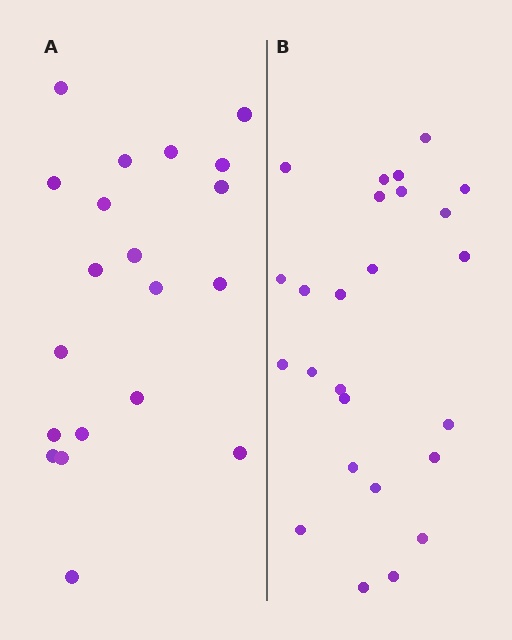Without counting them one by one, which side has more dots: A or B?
Region B (the right region) has more dots.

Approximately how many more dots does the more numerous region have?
Region B has about 5 more dots than region A.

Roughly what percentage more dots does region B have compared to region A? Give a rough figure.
About 25% more.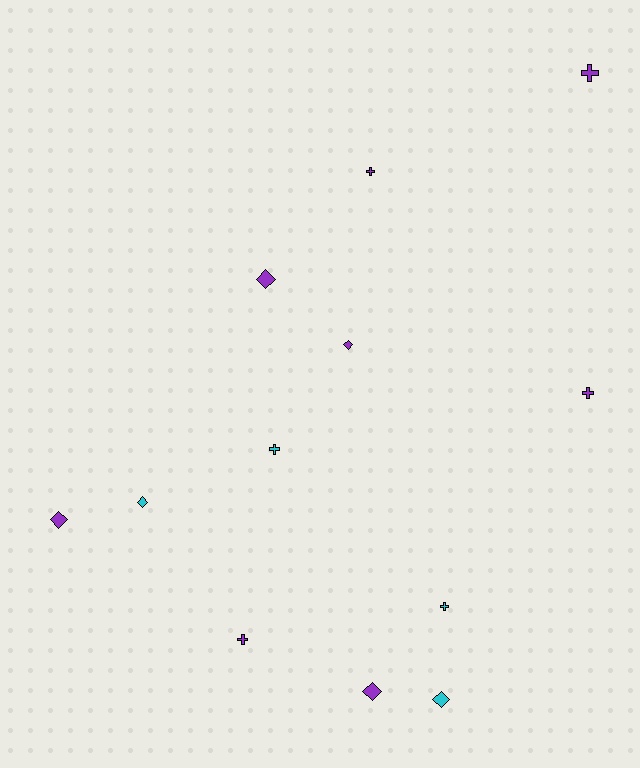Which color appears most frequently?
Purple, with 8 objects.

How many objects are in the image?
There are 12 objects.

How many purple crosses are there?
There are 4 purple crosses.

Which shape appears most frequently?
Cross, with 6 objects.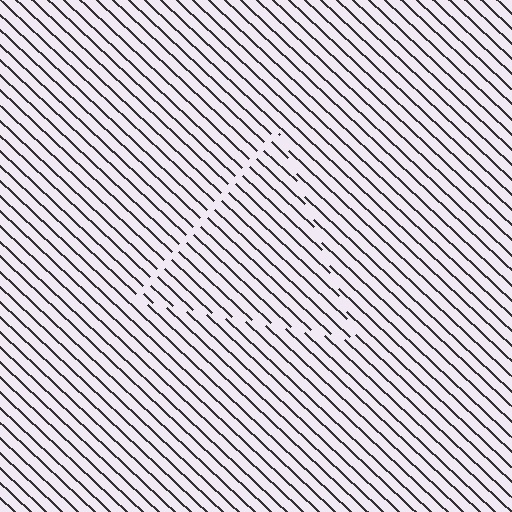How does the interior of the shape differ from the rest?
The interior of the shape contains the same grating, shifted by half a period — the contour is defined by the phase discontinuity where line-ends from the inner and outer gratings abut.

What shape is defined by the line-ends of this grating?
An illusory triangle. The interior of the shape contains the same grating, shifted by half a period — the contour is defined by the phase discontinuity where line-ends from the inner and outer gratings abut.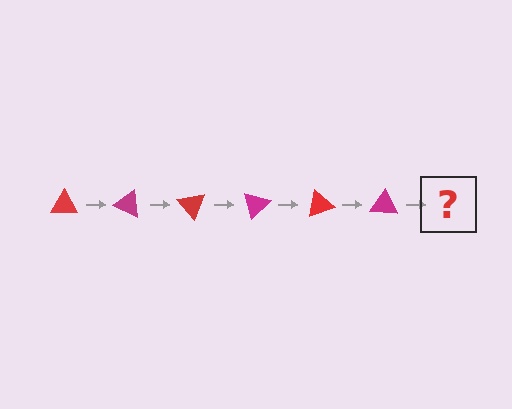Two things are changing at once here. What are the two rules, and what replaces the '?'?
The two rules are that it rotates 25 degrees each step and the color cycles through red and magenta. The '?' should be a red triangle, rotated 150 degrees from the start.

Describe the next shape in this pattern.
It should be a red triangle, rotated 150 degrees from the start.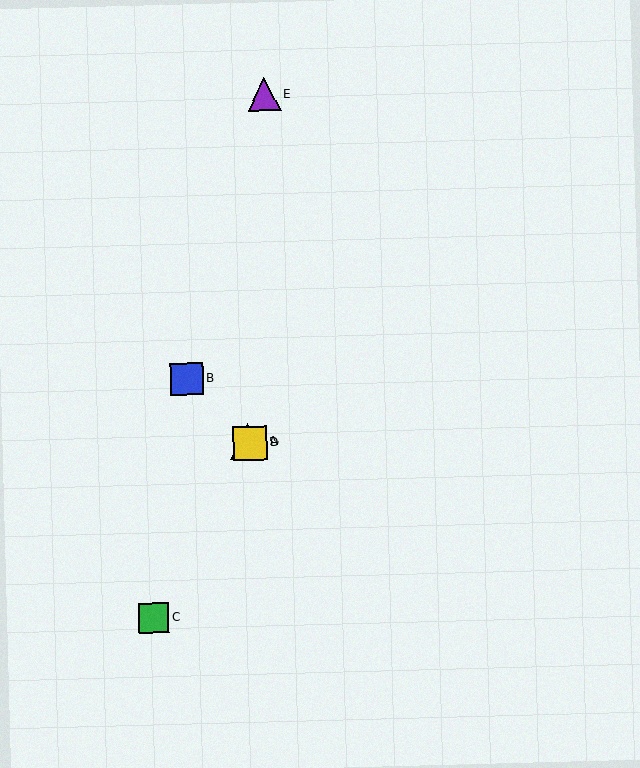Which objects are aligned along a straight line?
Objects A, B, D are aligned along a straight line.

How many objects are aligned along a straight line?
3 objects (A, B, D) are aligned along a straight line.